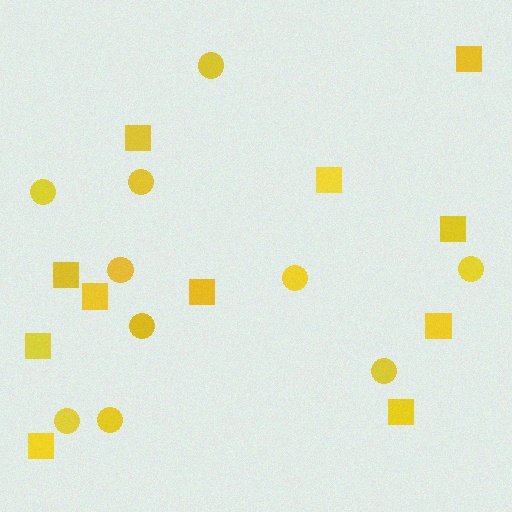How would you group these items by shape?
There are 2 groups: one group of squares (11) and one group of circles (10).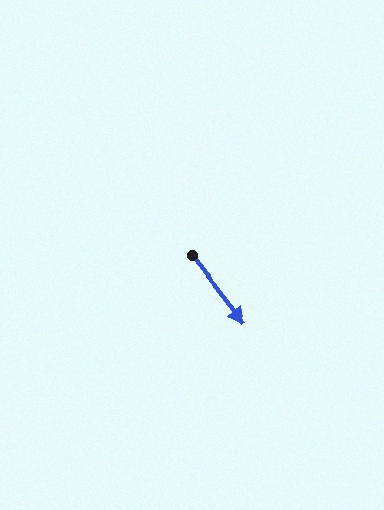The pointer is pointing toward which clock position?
Roughly 5 o'clock.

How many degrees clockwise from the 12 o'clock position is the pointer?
Approximately 142 degrees.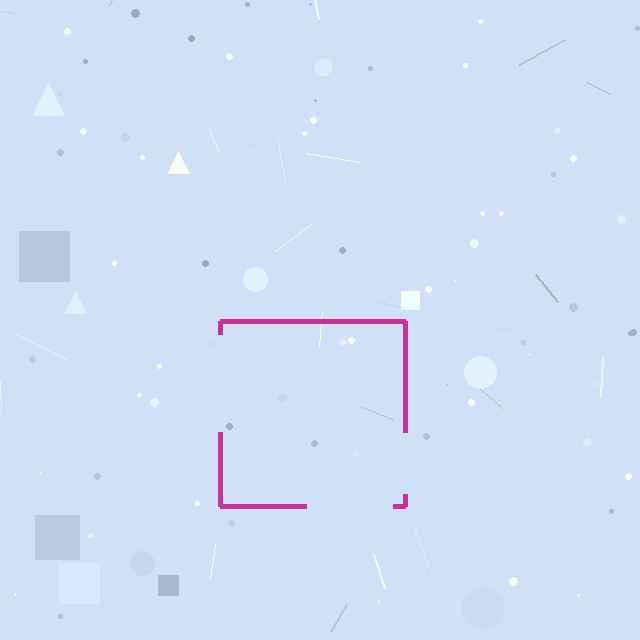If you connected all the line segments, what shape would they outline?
They would outline a square.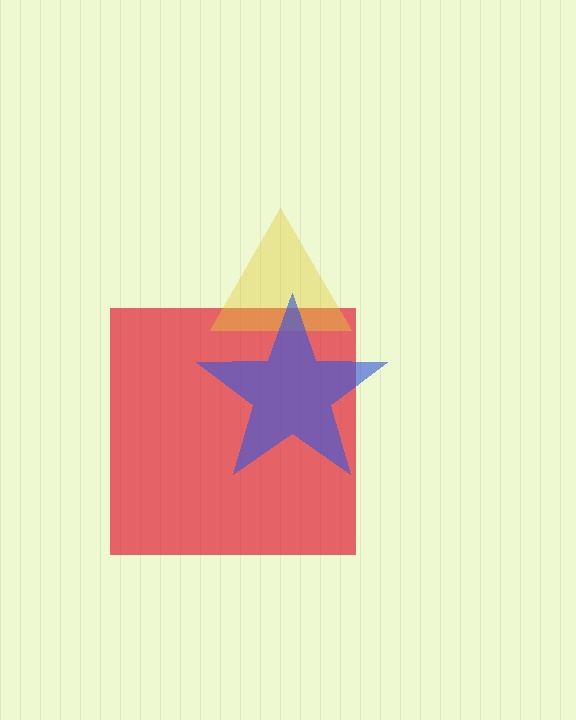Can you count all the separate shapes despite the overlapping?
Yes, there are 3 separate shapes.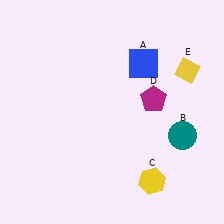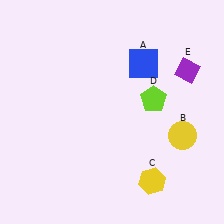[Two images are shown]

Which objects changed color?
B changed from teal to yellow. D changed from magenta to lime. E changed from yellow to purple.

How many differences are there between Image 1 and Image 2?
There are 3 differences between the two images.